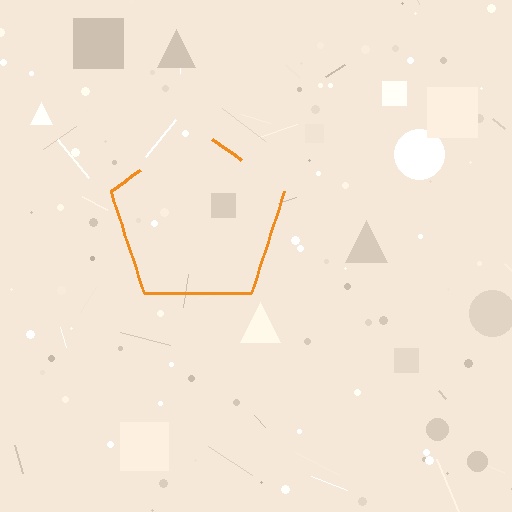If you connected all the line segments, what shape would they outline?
They would outline a pentagon.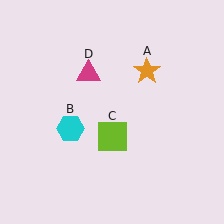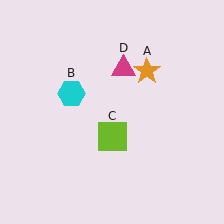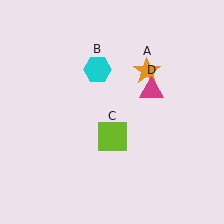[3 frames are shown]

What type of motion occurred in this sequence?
The cyan hexagon (object B), magenta triangle (object D) rotated clockwise around the center of the scene.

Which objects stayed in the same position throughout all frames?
Orange star (object A) and lime square (object C) remained stationary.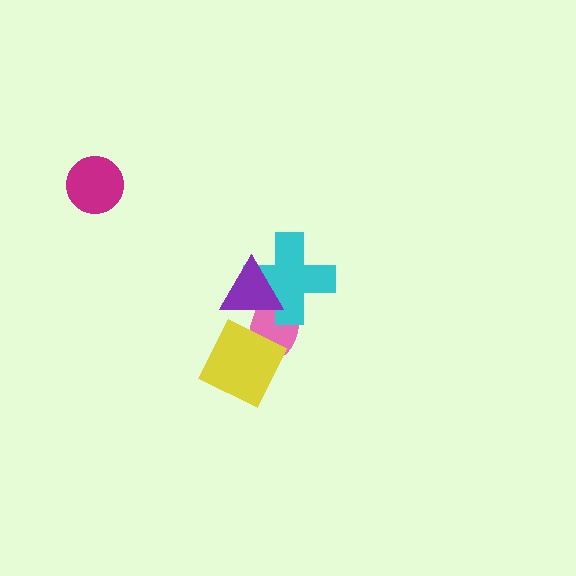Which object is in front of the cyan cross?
The purple triangle is in front of the cyan cross.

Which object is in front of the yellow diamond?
The purple triangle is in front of the yellow diamond.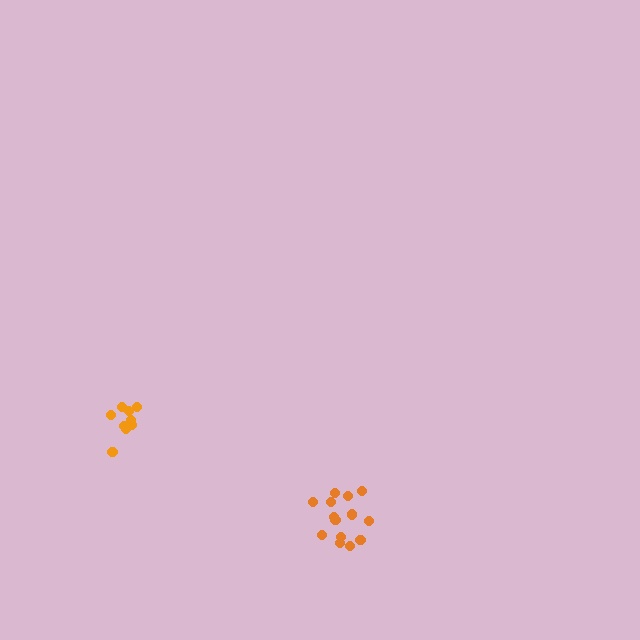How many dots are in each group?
Group 1: 14 dots, Group 2: 9 dots (23 total).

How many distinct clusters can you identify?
There are 2 distinct clusters.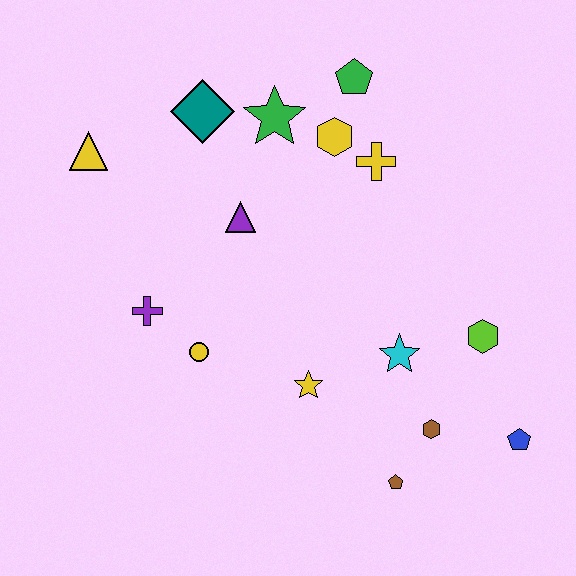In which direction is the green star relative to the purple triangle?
The green star is above the purple triangle.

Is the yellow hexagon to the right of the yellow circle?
Yes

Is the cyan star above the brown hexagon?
Yes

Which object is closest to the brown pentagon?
The brown hexagon is closest to the brown pentagon.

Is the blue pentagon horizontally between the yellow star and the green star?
No